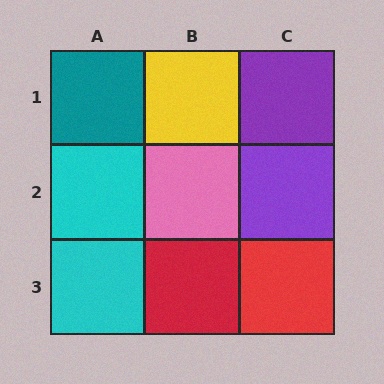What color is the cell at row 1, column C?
Purple.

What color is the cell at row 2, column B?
Pink.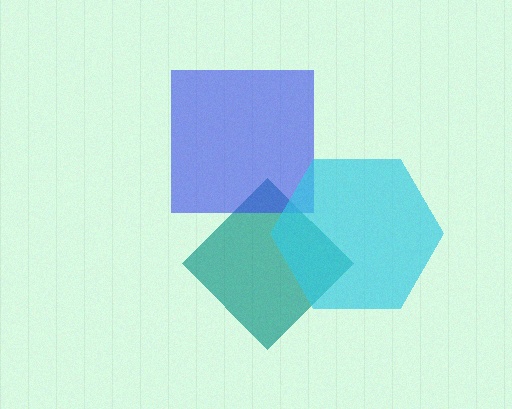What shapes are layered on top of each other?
The layered shapes are: a teal diamond, a blue square, a cyan hexagon.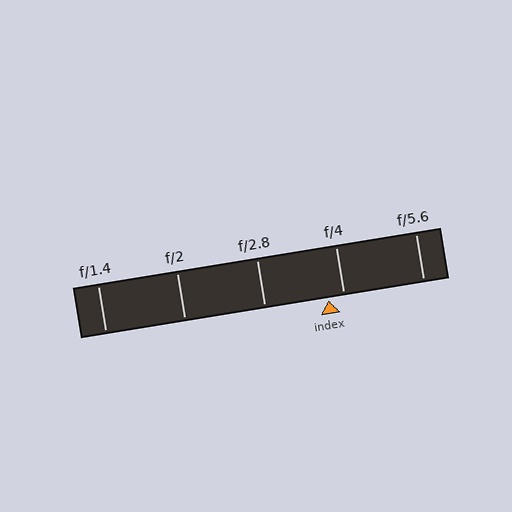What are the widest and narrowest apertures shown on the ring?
The widest aperture shown is f/1.4 and the narrowest is f/5.6.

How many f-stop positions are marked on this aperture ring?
There are 5 f-stop positions marked.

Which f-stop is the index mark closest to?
The index mark is closest to f/4.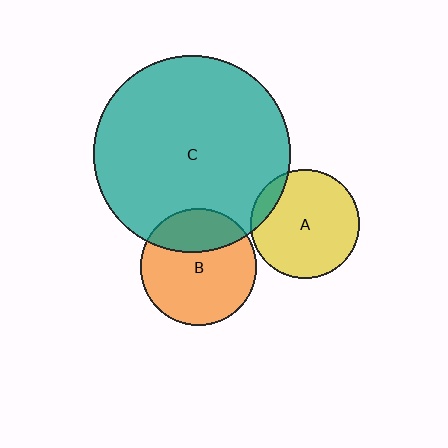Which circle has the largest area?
Circle C (teal).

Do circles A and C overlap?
Yes.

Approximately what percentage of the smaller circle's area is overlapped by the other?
Approximately 10%.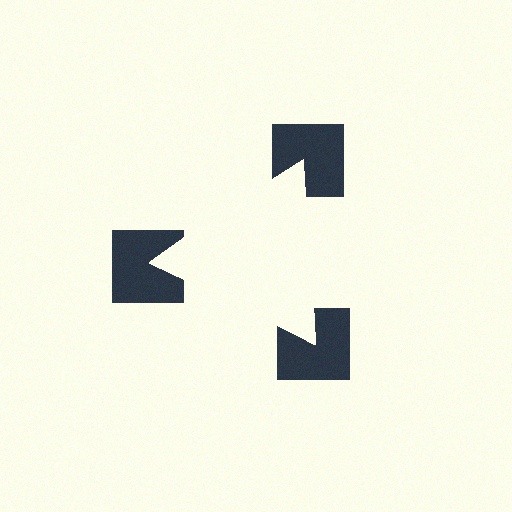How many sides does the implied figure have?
3 sides.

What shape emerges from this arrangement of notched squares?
An illusory triangle — its edges are inferred from the aligned wedge cuts in the notched squares, not physically drawn.